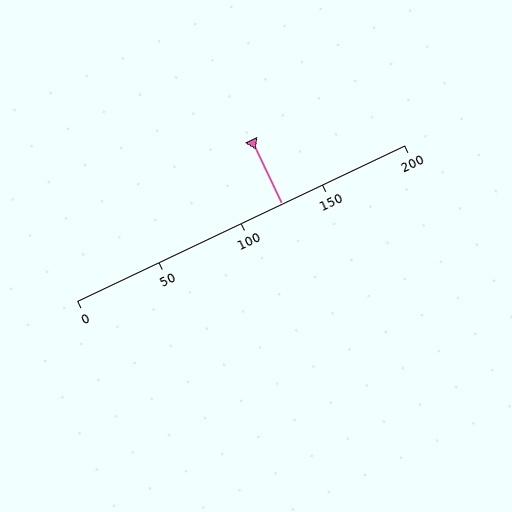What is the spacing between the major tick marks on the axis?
The major ticks are spaced 50 apart.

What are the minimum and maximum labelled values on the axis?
The axis runs from 0 to 200.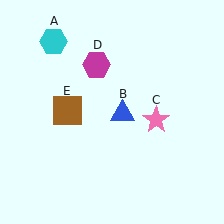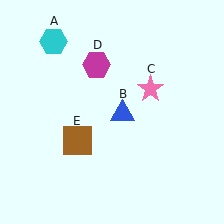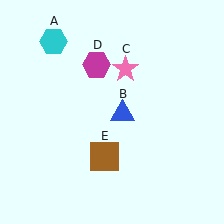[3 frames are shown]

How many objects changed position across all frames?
2 objects changed position: pink star (object C), brown square (object E).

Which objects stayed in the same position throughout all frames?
Cyan hexagon (object A) and blue triangle (object B) and magenta hexagon (object D) remained stationary.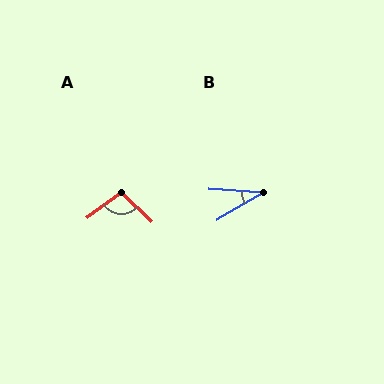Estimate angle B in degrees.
Approximately 34 degrees.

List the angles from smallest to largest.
B (34°), A (100°).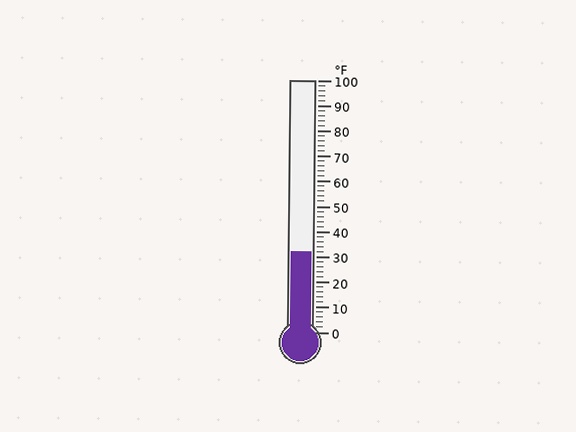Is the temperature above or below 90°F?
The temperature is below 90°F.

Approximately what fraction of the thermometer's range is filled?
The thermometer is filled to approximately 30% of its range.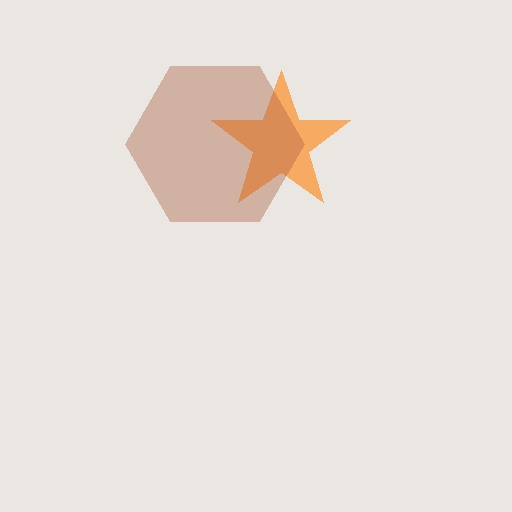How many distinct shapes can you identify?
There are 2 distinct shapes: an orange star, a brown hexagon.